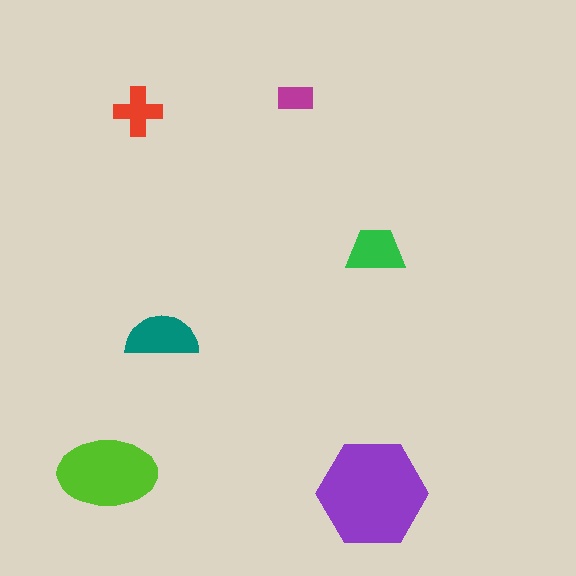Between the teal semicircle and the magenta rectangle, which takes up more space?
The teal semicircle.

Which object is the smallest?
The magenta rectangle.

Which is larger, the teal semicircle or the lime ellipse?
The lime ellipse.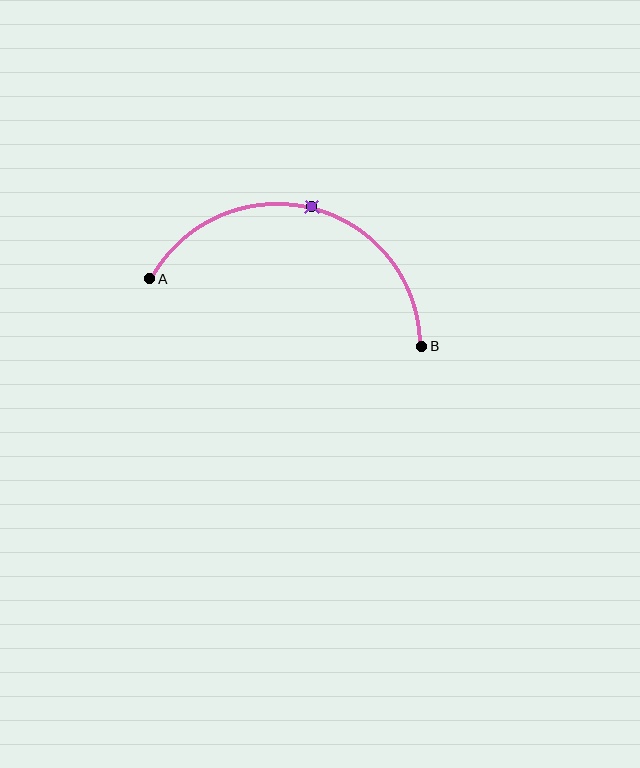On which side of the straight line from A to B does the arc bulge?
The arc bulges above the straight line connecting A and B.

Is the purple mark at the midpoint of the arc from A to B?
Yes. The purple mark lies on the arc at equal arc-length from both A and B — it is the arc midpoint.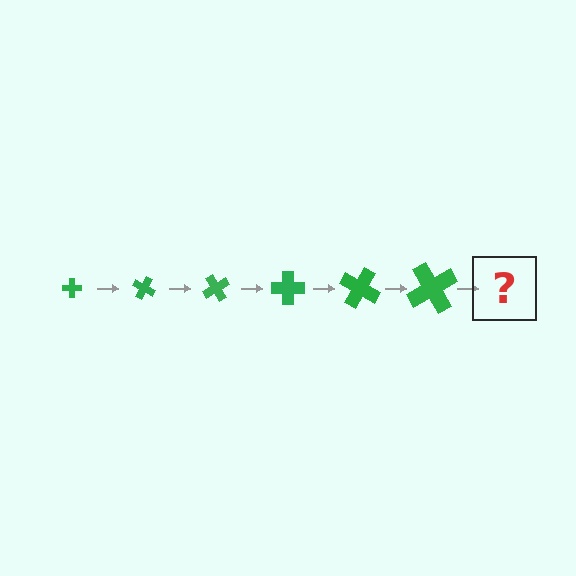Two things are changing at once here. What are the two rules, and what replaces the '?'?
The two rules are that the cross grows larger each step and it rotates 30 degrees each step. The '?' should be a cross, larger than the previous one and rotated 180 degrees from the start.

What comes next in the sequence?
The next element should be a cross, larger than the previous one and rotated 180 degrees from the start.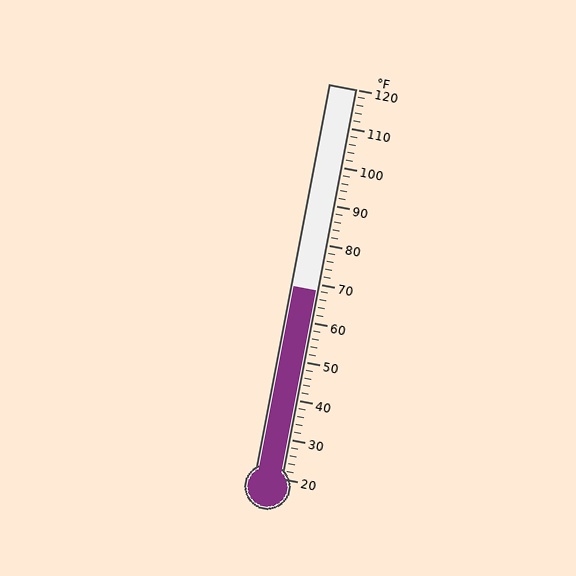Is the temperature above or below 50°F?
The temperature is above 50°F.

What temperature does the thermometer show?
The thermometer shows approximately 68°F.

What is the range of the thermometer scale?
The thermometer scale ranges from 20°F to 120°F.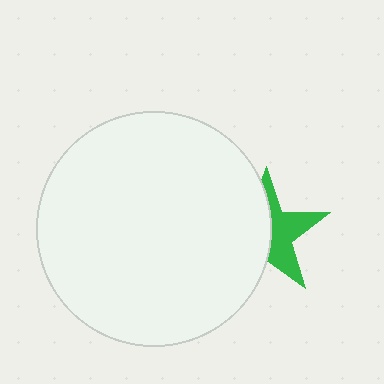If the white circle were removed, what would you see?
You would see the complete green star.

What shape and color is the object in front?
The object in front is a white circle.